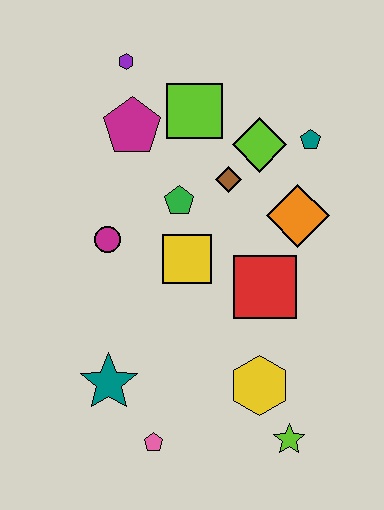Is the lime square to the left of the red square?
Yes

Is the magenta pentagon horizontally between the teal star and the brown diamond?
Yes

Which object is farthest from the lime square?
The lime star is farthest from the lime square.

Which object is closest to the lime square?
The magenta pentagon is closest to the lime square.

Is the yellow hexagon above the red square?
No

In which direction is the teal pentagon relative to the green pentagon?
The teal pentagon is to the right of the green pentagon.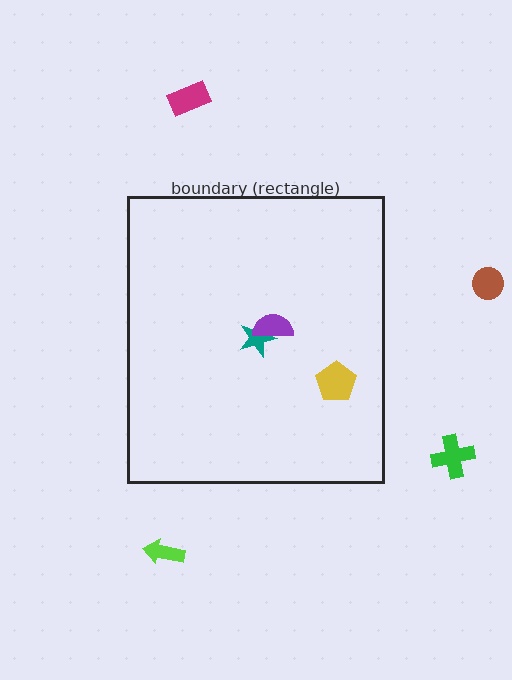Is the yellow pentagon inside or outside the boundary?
Inside.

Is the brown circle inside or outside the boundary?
Outside.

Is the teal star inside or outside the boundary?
Inside.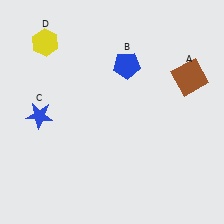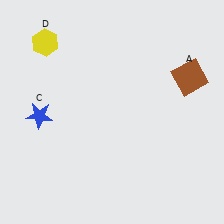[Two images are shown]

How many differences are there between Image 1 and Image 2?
There is 1 difference between the two images.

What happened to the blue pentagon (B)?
The blue pentagon (B) was removed in Image 2. It was in the top-right area of Image 1.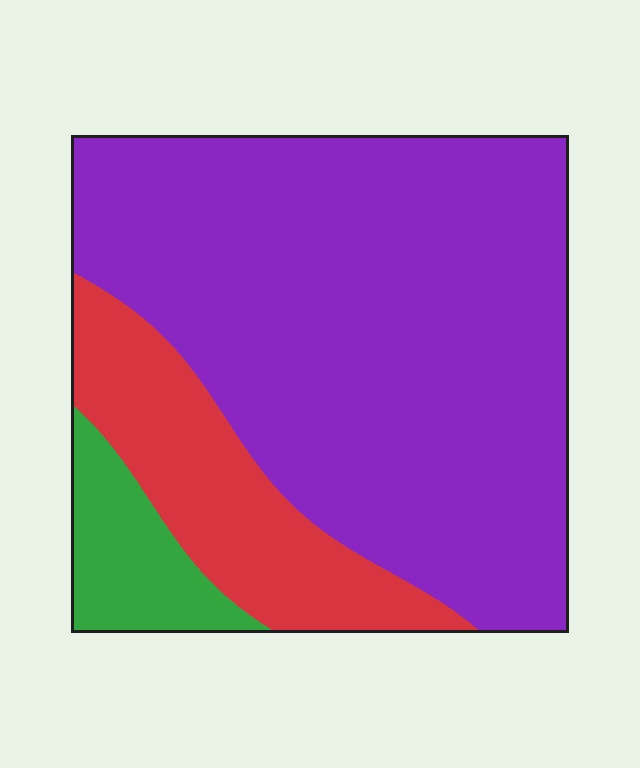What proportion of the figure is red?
Red covers about 20% of the figure.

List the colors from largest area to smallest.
From largest to smallest: purple, red, green.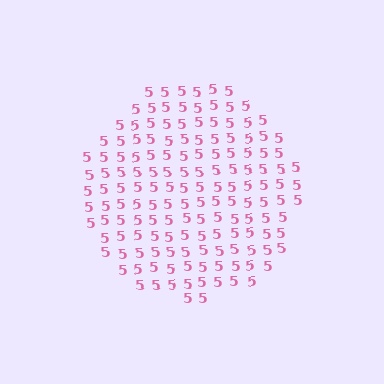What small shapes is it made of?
It is made of small digit 5's.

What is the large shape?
The large shape is a circle.